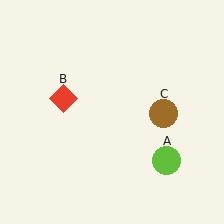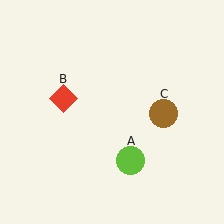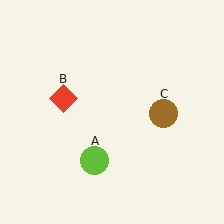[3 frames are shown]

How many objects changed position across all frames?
1 object changed position: lime circle (object A).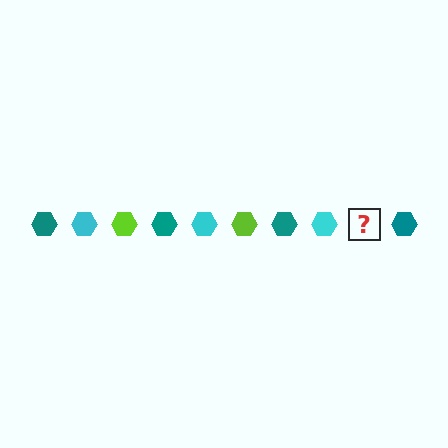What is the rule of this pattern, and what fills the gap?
The rule is that the pattern cycles through teal, cyan, lime hexagons. The gap should be filled with a lime hexagon.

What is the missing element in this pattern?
The missing element is a lime hexagon.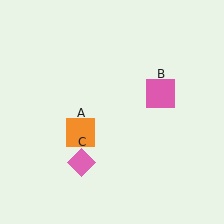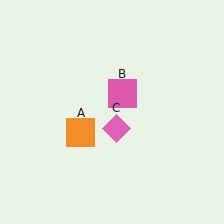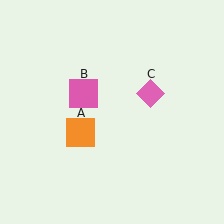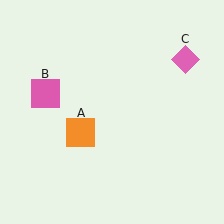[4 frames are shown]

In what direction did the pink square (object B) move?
The pink square (object B) moved left.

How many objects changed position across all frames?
2 objects changed position: pink square (object B), pink diamond (object C).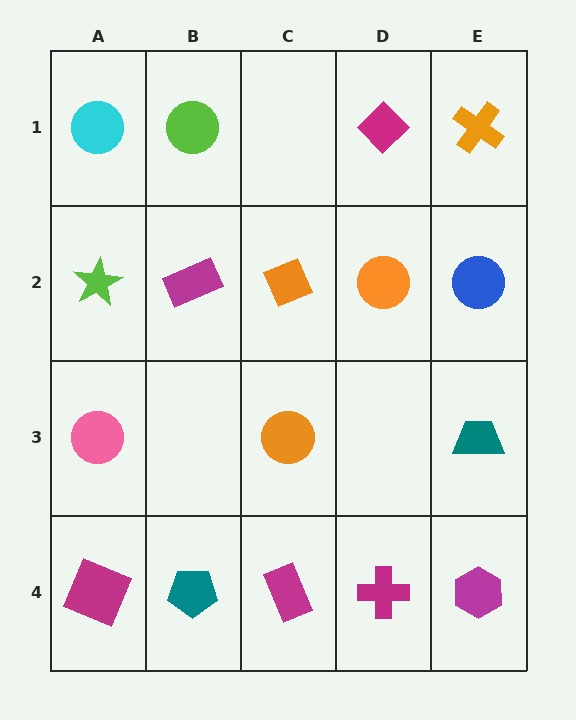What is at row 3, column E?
A teal trapezoid.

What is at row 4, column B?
A teal pentagon.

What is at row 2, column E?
A blue circle.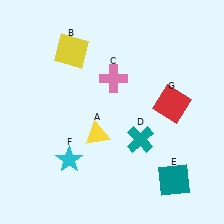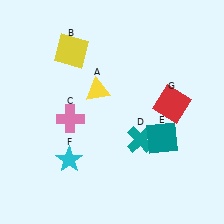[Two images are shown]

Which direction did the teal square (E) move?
The teal square (E) moved up.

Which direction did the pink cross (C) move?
The pink cross (C) moved left.